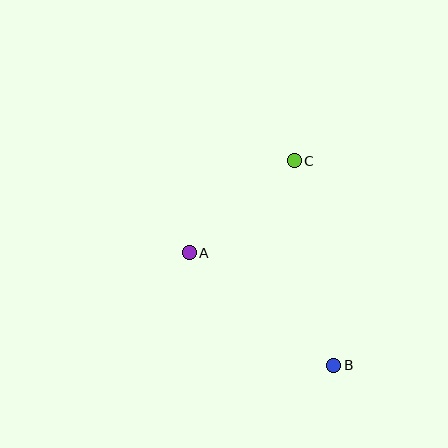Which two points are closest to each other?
Points A and C are closest to each other.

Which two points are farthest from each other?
Points B and C are farthest from each other.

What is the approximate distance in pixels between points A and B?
The distance between A and B is approximately 184 pixels.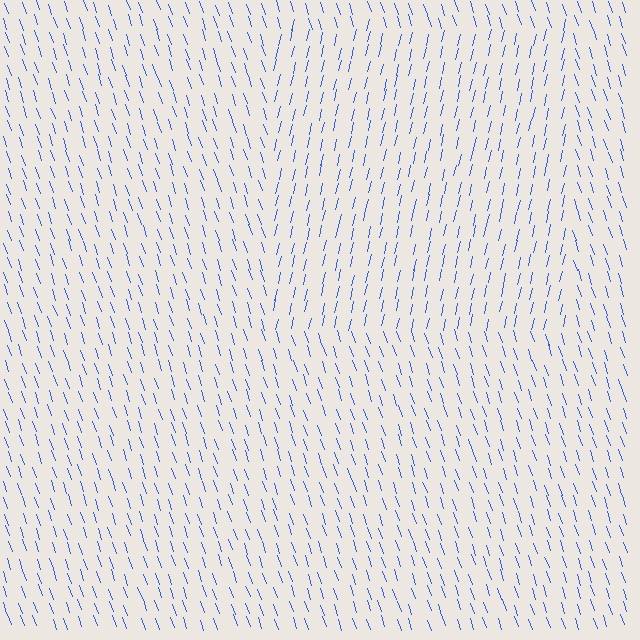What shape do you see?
I see a rectangle.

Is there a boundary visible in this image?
Yes, there is a texture boundary formed by a change in line orientation.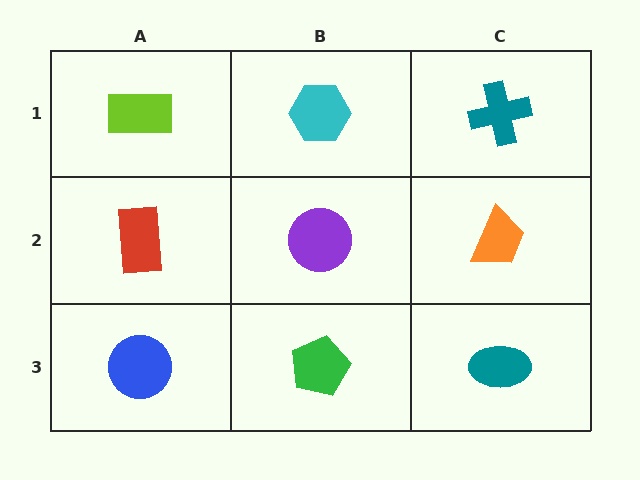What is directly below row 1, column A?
A red rectangle.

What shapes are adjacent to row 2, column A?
A lime rectangle (row 1, column A), a blue circle (row 3, column A), a purple circle (row 2, column B).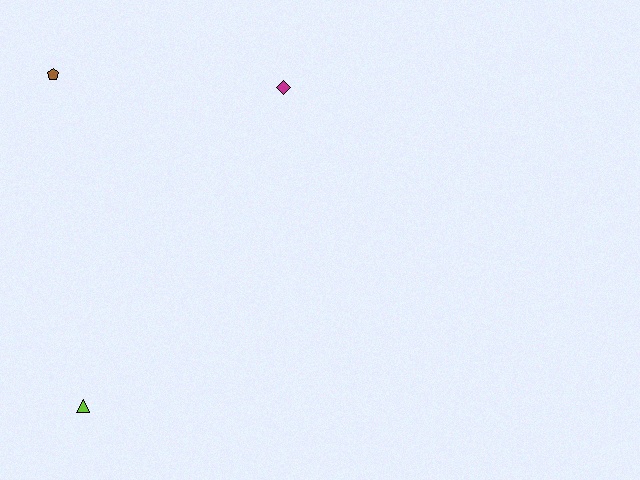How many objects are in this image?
There are 3 objects.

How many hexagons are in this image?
There are no hexagons.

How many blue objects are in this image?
There are no blue objects.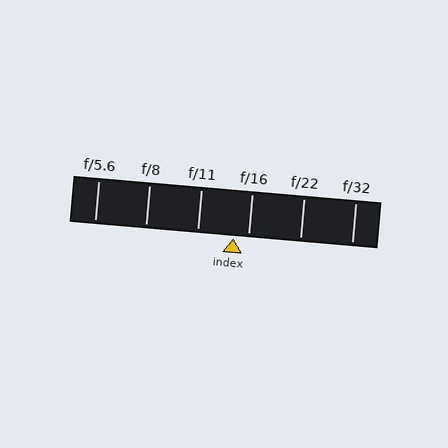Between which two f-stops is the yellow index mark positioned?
The index mark is between f/11 and f/16.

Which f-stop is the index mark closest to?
The index mark is closest to f/16.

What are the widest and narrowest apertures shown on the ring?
The widest aperture shown is f/5.6 and the narrowest is f/32.